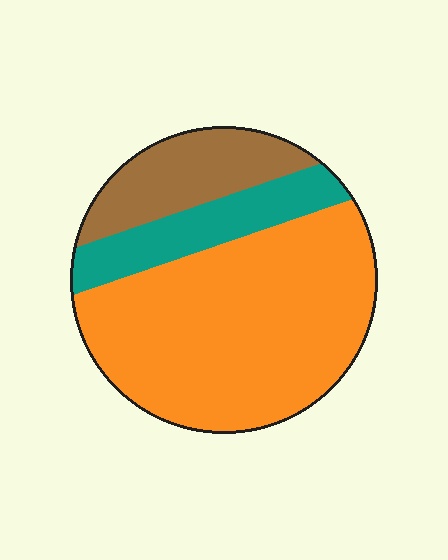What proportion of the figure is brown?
Brown takes up about one fifth (1/5) of the figure.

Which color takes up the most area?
Orange, at roughly 65%.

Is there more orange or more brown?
Orange.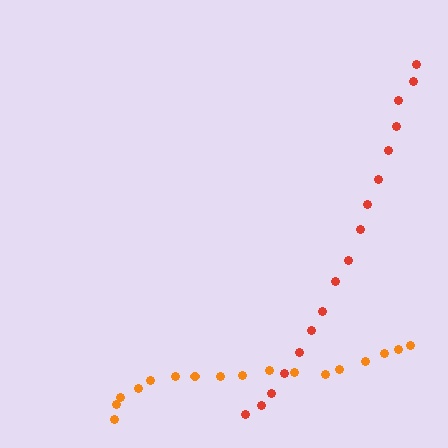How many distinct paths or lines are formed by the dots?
There are 2 distinct paths.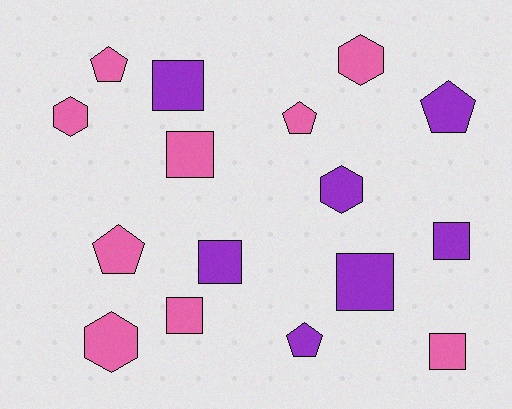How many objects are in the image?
There are 16 objects.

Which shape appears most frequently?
Square, with 7 objects.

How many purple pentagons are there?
There are 2 purple pentagons.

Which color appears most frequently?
Pink, with 9 objects.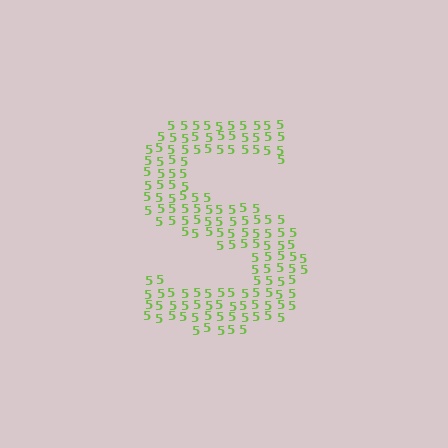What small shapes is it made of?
It is made of small digit 5's.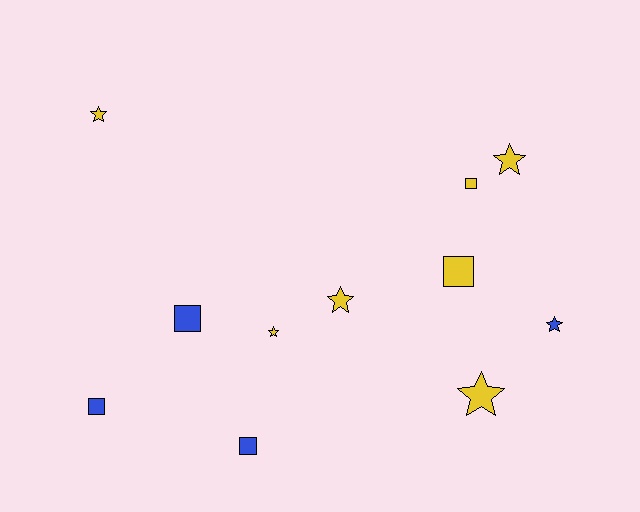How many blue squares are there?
There are 3 blue squares.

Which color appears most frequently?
Yellow, with 7 objects.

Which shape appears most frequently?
Star, with 6 objects.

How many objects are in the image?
There are 11 objects.